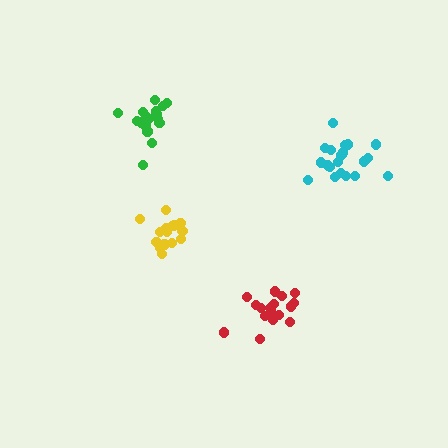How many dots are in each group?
Group 1: 19 dots, Group 2: 15 dots, Group 3: 19 dots, Group 4: 21 dots (74 total).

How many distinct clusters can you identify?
There are 4 distinct clusters.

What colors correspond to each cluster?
The clusters are colored: green, yellow, red, cyan.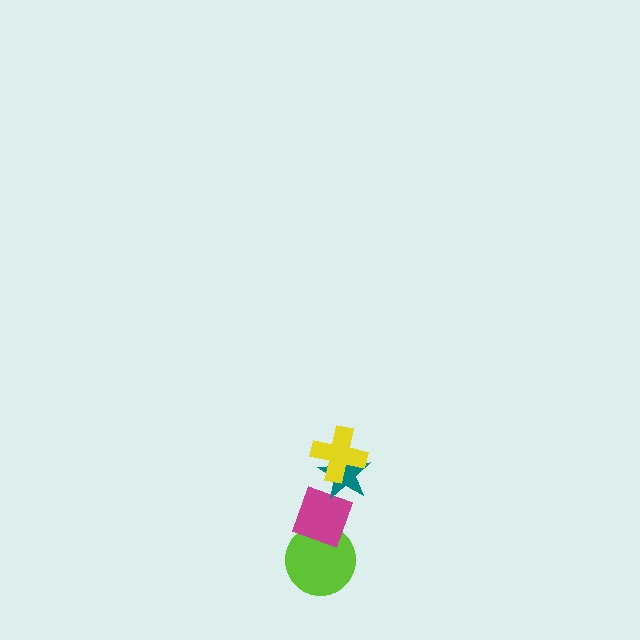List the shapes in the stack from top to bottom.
From top to bottom: the yellow cross, the teal star, the magenta diamond, the lime circle.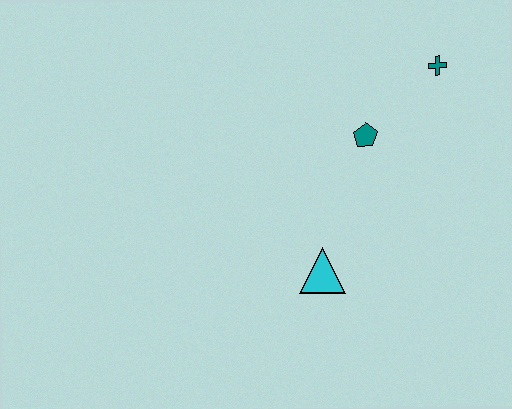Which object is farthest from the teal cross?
The cyan triangle is farthest from the teal cross.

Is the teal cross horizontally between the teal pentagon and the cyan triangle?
No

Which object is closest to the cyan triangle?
The teal pentagon is closest to the cyan triangle.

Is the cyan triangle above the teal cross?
No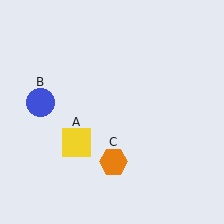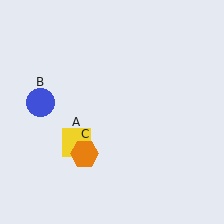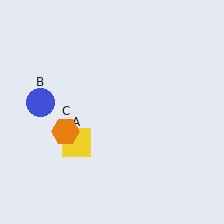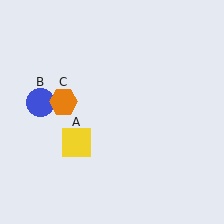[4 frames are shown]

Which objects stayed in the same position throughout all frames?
Yellow square (object A) and blue circle (object B) remained stationary.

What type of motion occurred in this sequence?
The orange hexagon (object C) rotated clockwise around the center of the scene.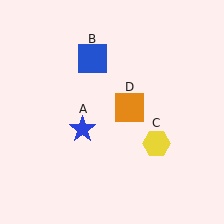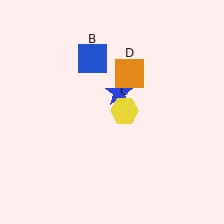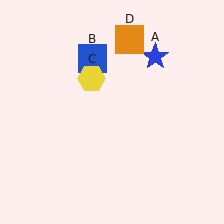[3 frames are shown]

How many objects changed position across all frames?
3 objects changed position: blue star (object A), yellow hexagon (object C), orange square (object D).